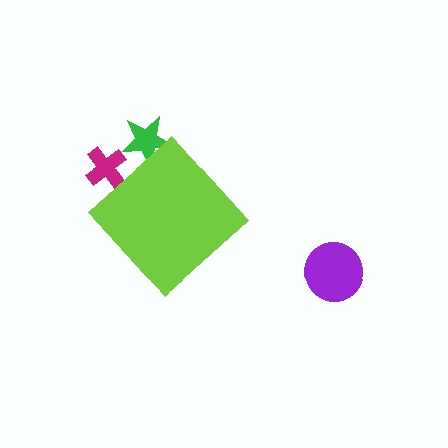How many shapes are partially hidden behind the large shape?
2 shapes are partially hidden.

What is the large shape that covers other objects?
A lime diamond.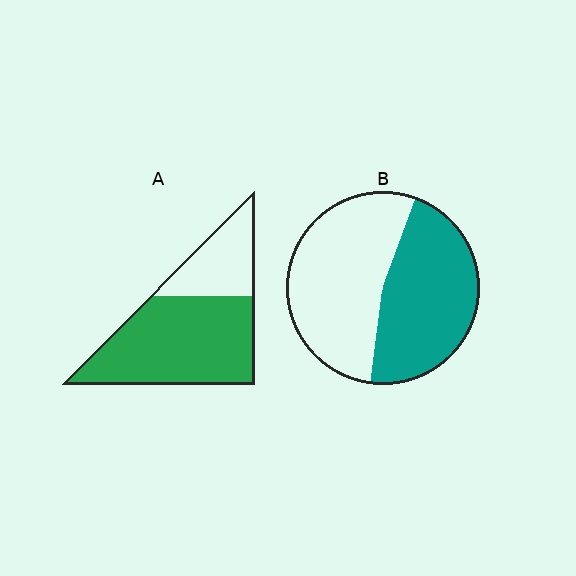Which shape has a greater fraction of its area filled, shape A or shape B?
Shape A.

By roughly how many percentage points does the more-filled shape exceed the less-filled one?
By roughly 25 percentage points (A over B).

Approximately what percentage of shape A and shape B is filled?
A is approximately 70% and B is approximately 45%.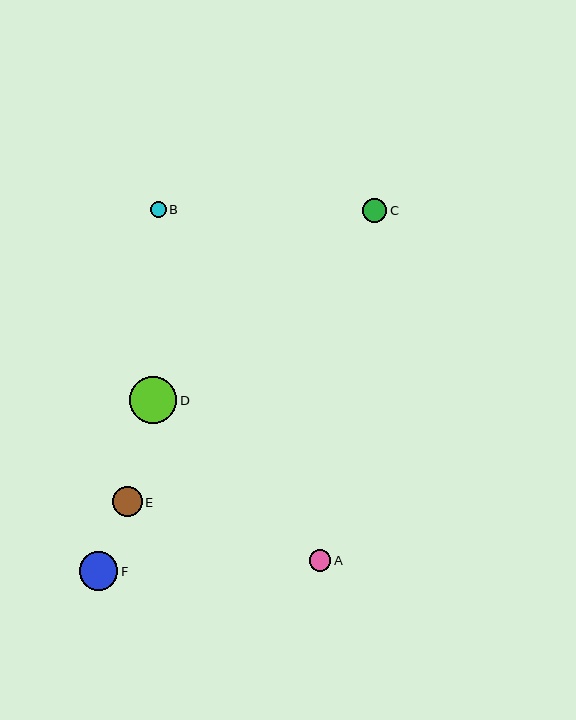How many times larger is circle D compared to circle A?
Circle D is approximately 2.2 times the size of circle A.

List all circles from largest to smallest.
From largest to smallest: D, F, E, C, A, B.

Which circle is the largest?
Circle D is the largest with a size of approximately 48 pixels.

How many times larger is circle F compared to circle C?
Circle F is approximately 1.6 times the size of circle C.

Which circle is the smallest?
Circle B is the smallest with a size of approximately 15 pixels.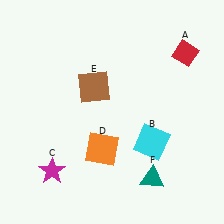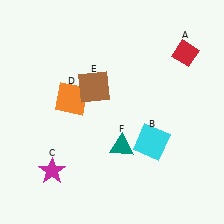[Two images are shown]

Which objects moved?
The objects that moved are: the orange square (D), the teal triangle (F).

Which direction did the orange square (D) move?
The orange square (D) moved up.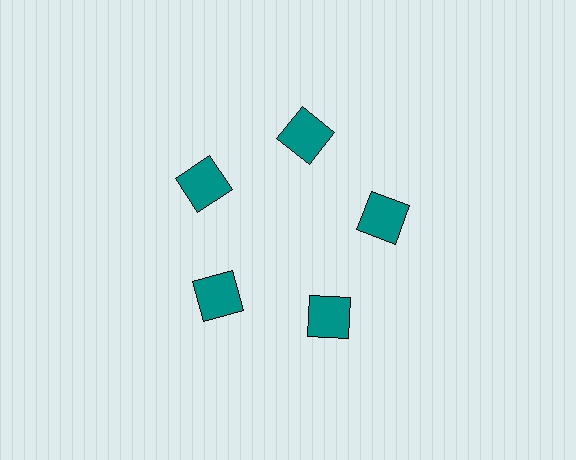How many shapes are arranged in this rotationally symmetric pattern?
There are 5 shapes, arranged in 5 groups of 1.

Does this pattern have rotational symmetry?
Yes, this pattern has 5-fold rotational symmetry. It looks the same after rotating 72 degrees around the center.